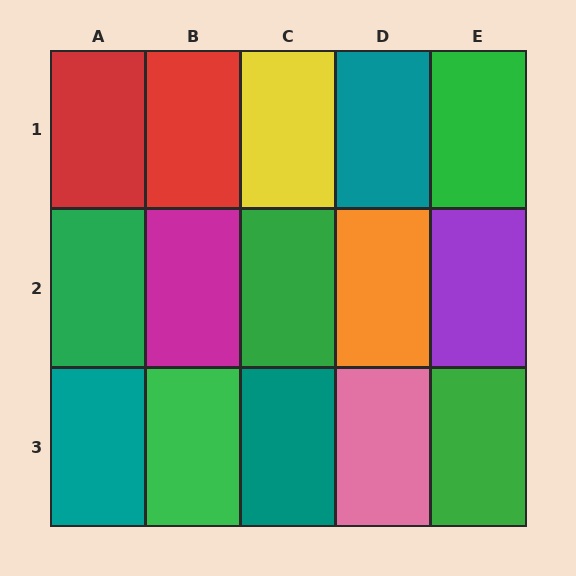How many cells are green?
5 cells are green.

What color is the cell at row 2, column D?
Orange.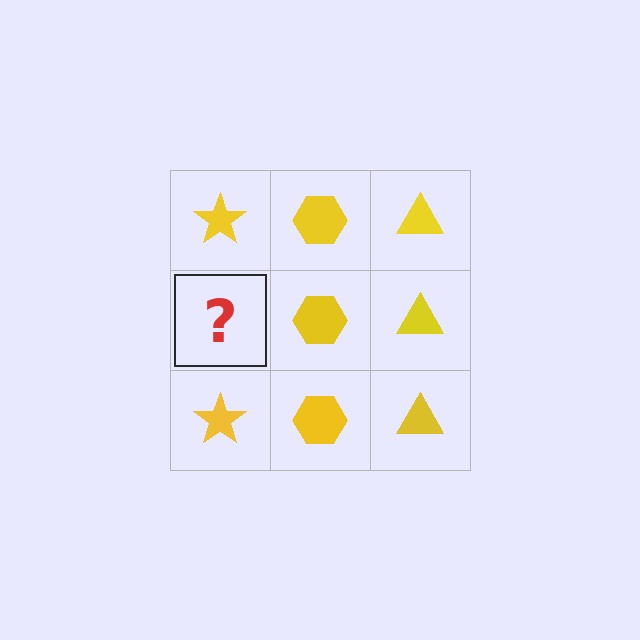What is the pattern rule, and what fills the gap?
The rule is that each column has a consistent shape. The gap should be filled with a yellow star.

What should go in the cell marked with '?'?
The missing cell should contain a yellow star.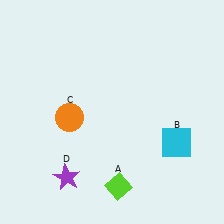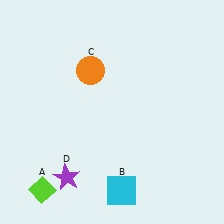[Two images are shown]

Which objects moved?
The objects that moved are: the lime diamond (A), the cyan square (B), the orange circle (C).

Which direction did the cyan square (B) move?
The cyan square (B) moved left.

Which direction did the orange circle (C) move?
The orange circle (C) moved up.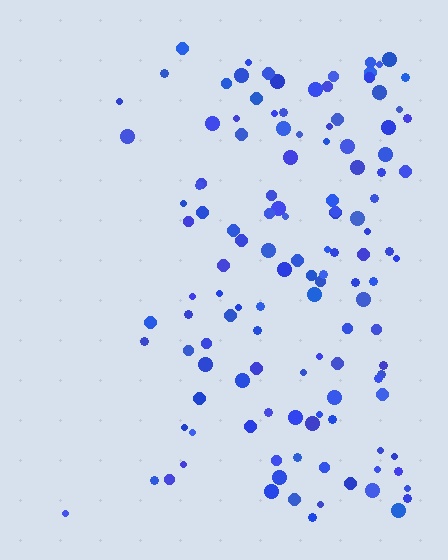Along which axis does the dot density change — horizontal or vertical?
Horizontal.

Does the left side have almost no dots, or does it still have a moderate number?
Still a moderate number, just noticeably fewer than the right.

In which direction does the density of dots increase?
From left to right, with the right side densest.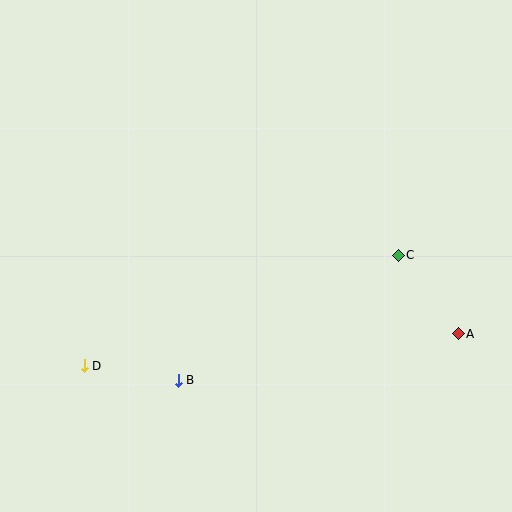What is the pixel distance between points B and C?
The distance between B and C is 253 pixels.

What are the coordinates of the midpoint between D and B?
The midpoint between D and B is at (131, 373).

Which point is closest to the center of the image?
Point C at (398, 255) is closest to the center.